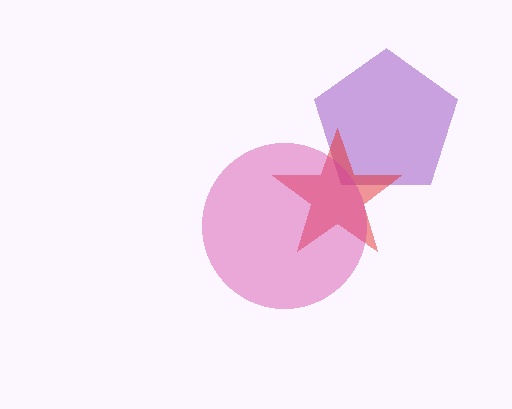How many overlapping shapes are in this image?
There are 3 overlapping shapes in the image.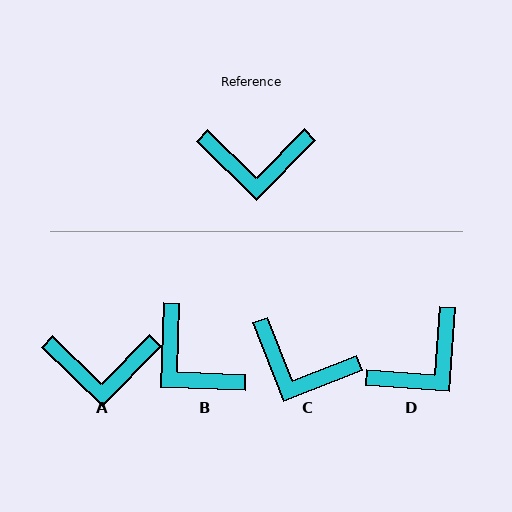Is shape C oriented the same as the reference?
No, it is off by about 24 degrees.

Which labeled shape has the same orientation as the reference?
A.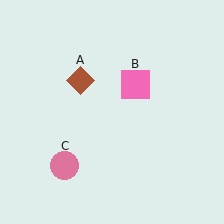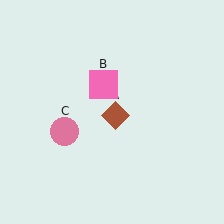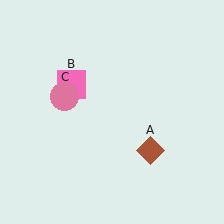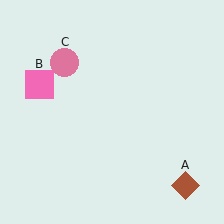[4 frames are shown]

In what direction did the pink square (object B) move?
The pink square (object B) moved left.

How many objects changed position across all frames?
3 objects changed position: brown diamond (object A), pink square (object B), pink circle (object C).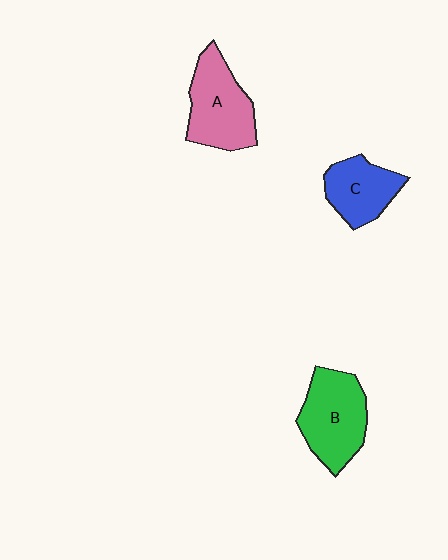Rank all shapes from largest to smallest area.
From largest to smallest: B (green), A (pink), C (blue).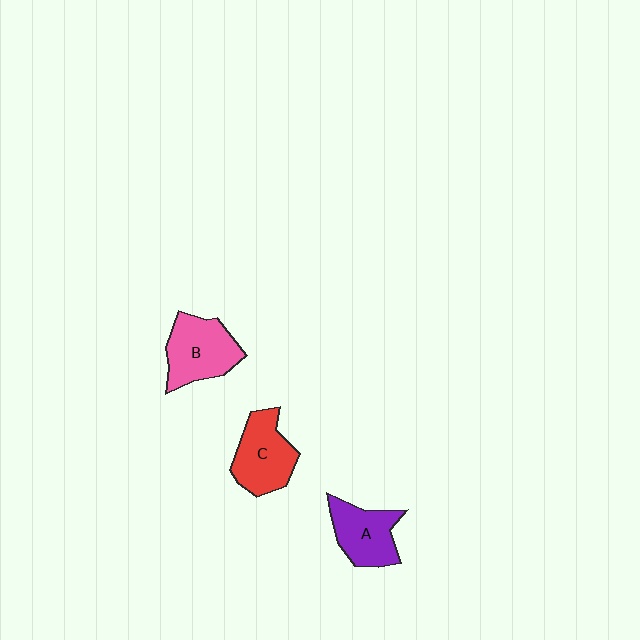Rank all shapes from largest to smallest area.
From largest to smallest: B (pink), C (red), A (purple).